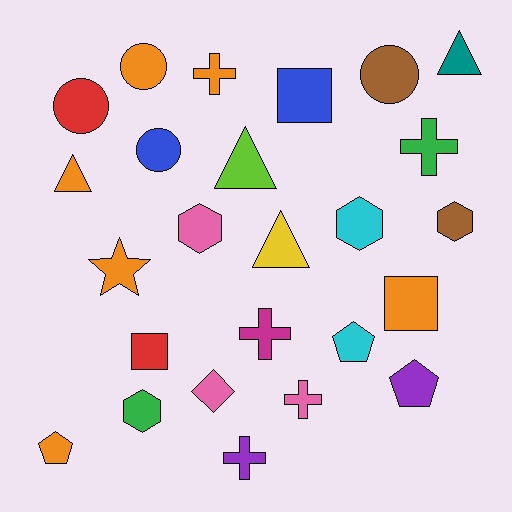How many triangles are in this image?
There are 4 triangles.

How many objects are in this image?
There are 25 objects.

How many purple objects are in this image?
There are 2 purple objects.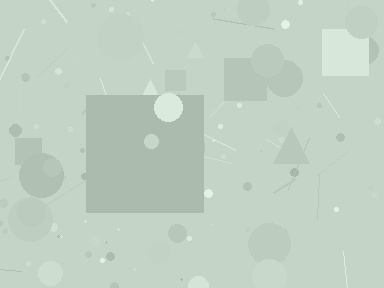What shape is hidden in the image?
A square is hidden in the image.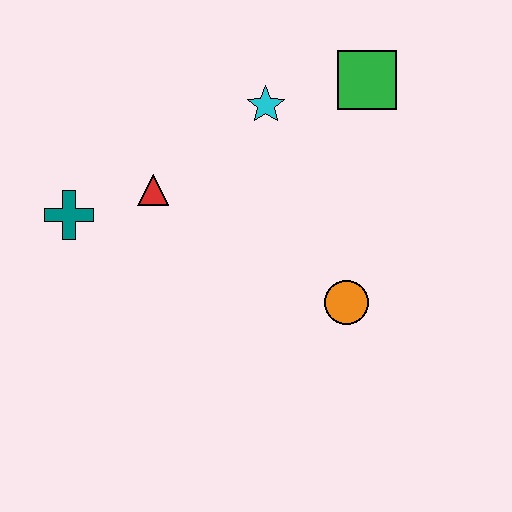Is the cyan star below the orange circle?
No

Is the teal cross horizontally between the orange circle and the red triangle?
No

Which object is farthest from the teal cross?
The green square is farthest from the teal cross.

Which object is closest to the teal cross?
The red triangle is closest to the teal cross.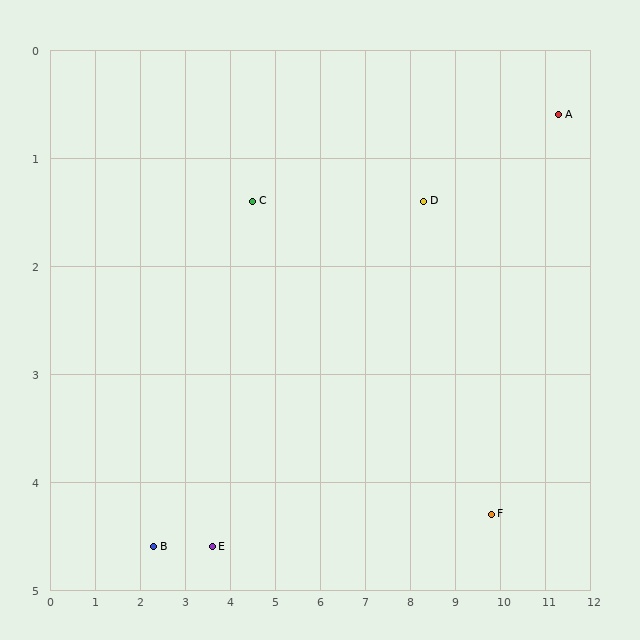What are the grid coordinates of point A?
Point A is at approximately (11.3, 0.6).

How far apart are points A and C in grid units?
Points A and C are about 6.8 grid units apart.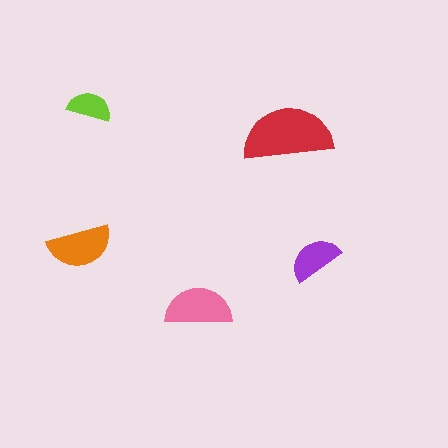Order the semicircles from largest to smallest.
the red one, the pink one, the orange one, the purple one, the lime one.